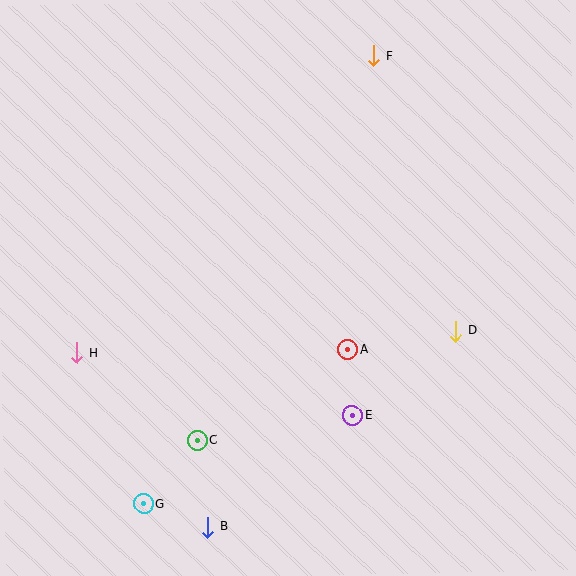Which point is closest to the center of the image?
Point A at (348, 350) is closest to the center.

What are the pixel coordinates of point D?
Point D is at (455, 331).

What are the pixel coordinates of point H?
Point H is at (77, 353).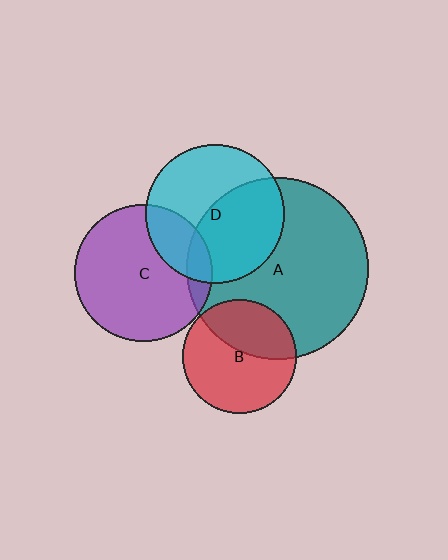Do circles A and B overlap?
Yes.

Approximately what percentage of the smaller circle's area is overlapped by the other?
Approximately 40%.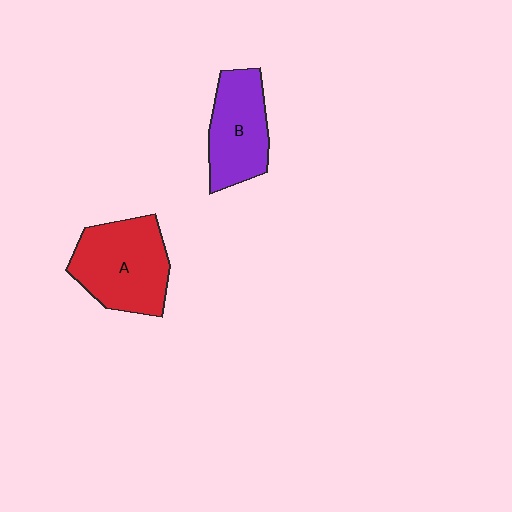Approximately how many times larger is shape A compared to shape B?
Approximately 1.2 times.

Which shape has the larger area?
Shape A (red).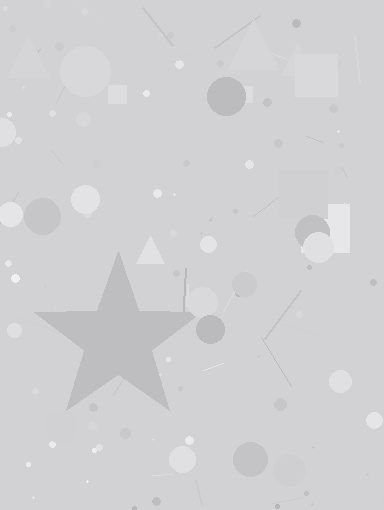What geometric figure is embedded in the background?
A star is embedded in the background.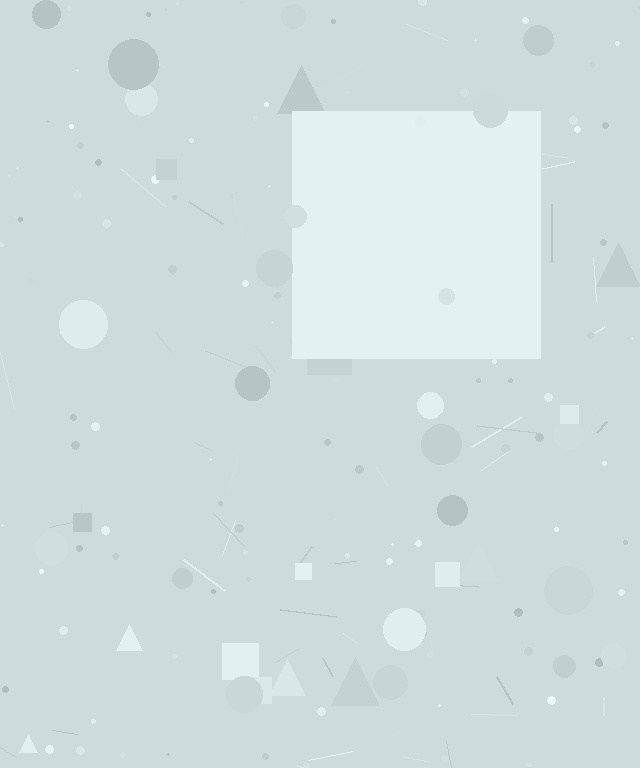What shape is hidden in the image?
A square is hidden in the image.